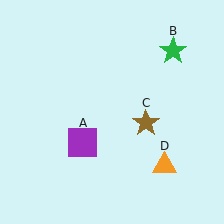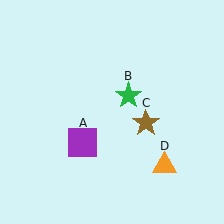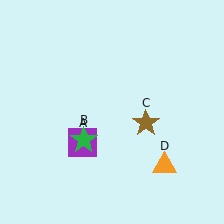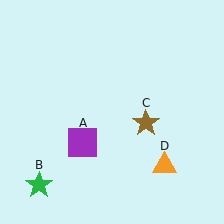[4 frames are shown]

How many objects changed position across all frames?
1 object changed position: green star (object B).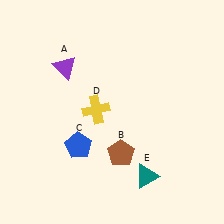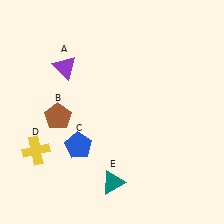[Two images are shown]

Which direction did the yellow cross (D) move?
The yellow cross (D) moved left.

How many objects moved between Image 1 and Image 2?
3 objects moved between the two images.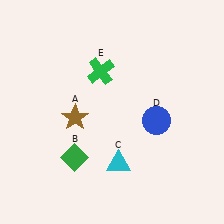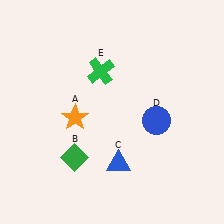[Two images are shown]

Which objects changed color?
A changed from brown to orange. C changed from cyan to blue.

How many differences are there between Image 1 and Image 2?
There are 2 differences between the two images.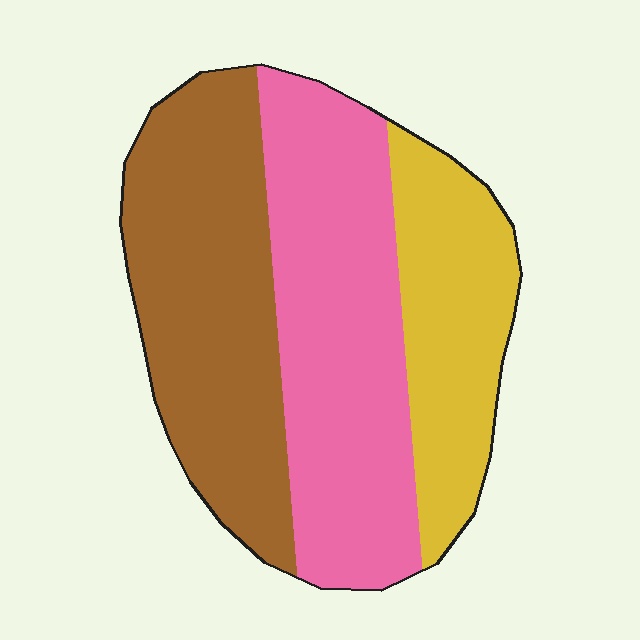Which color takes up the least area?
Yellow, at roughly 25%.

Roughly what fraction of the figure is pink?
Pink covers about 40% of the figure.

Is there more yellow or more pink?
Pink.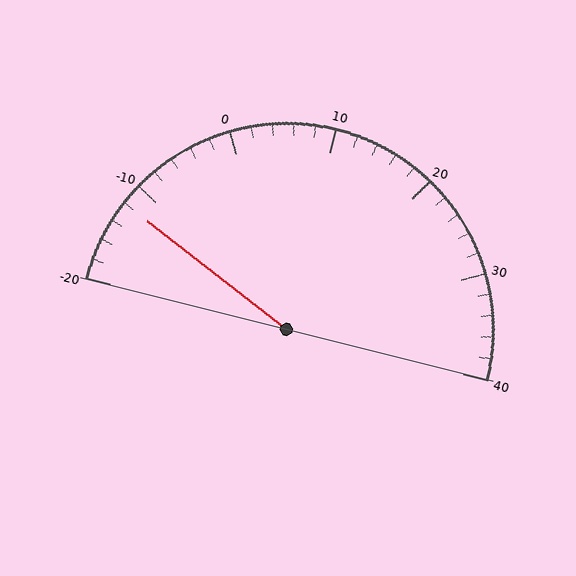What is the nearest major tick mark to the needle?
The nearest major tick mark is -10.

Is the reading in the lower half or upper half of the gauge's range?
The reading is in the lower half of the range (-20 to 40).